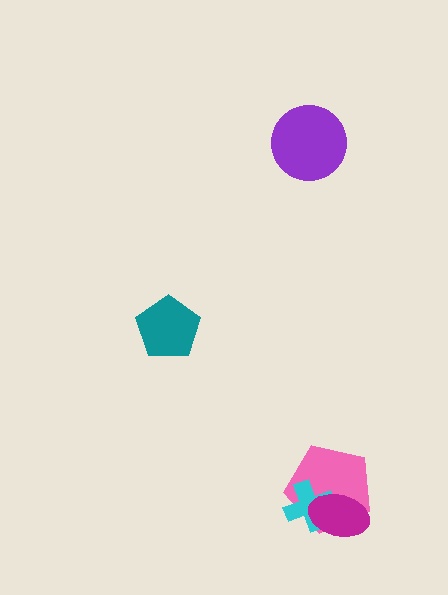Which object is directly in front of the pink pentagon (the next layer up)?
The cyan cross is directly in front of the pink pentagon.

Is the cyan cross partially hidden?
Yes, it is partially covered by another shape.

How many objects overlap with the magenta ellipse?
2 objects overlap with the magenta ellipse.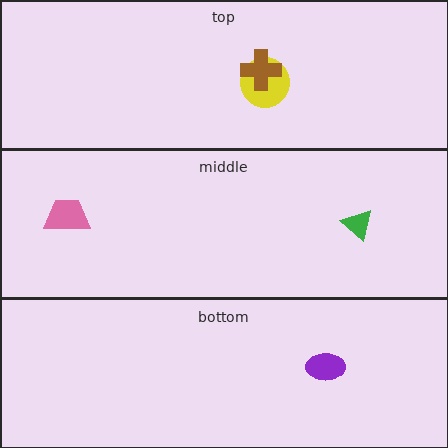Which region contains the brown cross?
The top region.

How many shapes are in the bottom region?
1.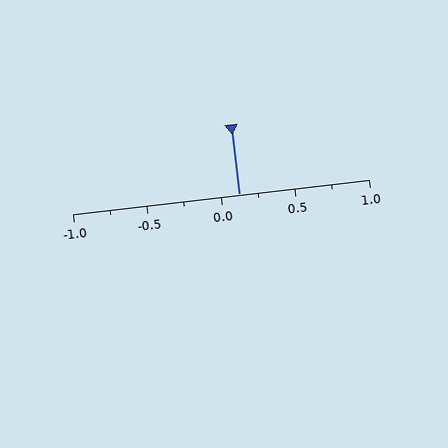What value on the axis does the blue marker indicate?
The marker indicates approximately 0.12.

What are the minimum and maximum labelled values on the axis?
The axis runs from -1.0 to 1.0.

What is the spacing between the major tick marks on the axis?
The major ticks are spaced 0.5 apart.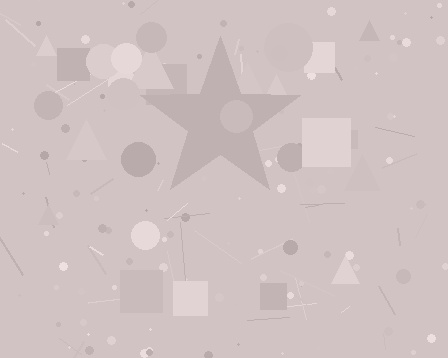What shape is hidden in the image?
A star is hidden in the image.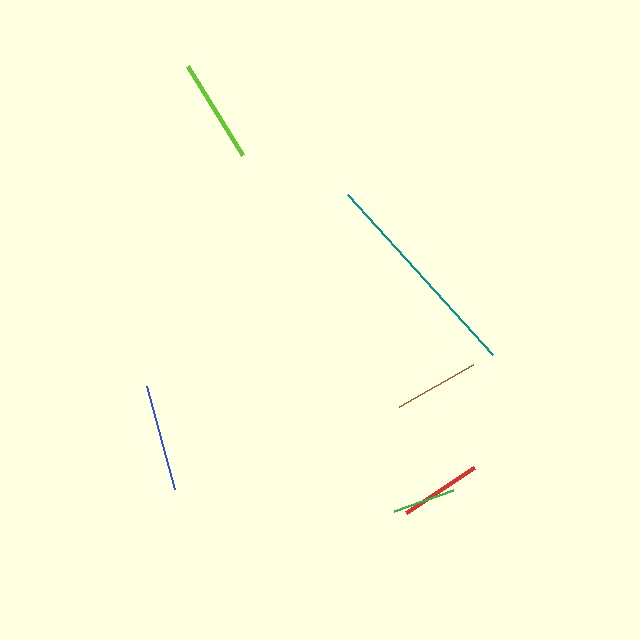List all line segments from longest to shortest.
From longest to shortest: teal, blue, lime, brown, red, green.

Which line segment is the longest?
The teal line is the longest at approximately 216 pixels.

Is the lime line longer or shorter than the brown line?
The lime line is longer than the brown line.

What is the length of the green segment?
The green segment is approximately 62 pixels long.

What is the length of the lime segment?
The lime segment is approximately 105 pixels long.